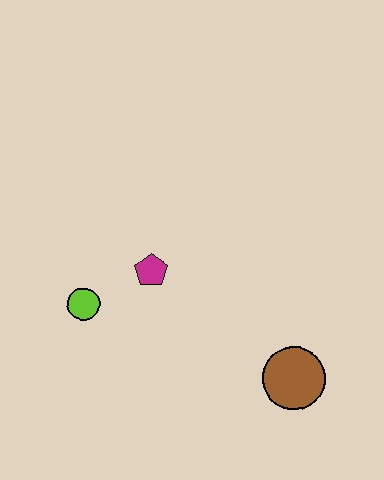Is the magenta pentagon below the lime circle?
No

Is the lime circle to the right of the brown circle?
No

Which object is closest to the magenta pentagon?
The lime circle is closest to the magenta pentagon.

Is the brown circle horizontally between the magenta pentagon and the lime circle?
No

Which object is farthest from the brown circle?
The lime circle is farthest from the brown circle.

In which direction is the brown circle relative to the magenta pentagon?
The brown circle is to the right of the magenta pentagon.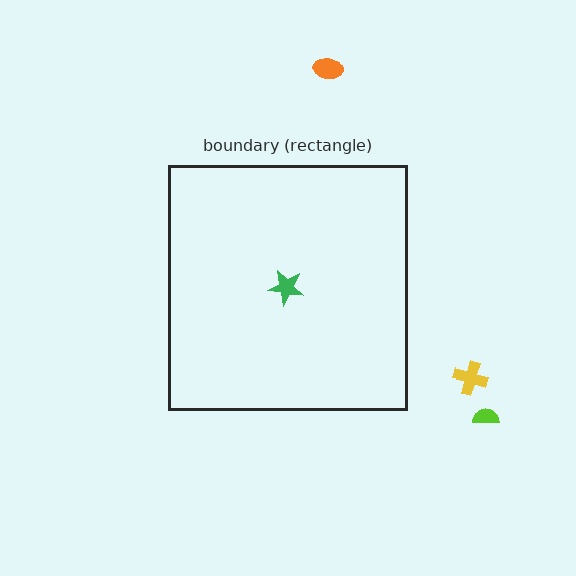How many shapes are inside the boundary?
1 inside, 3 outside.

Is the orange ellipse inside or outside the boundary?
Outside.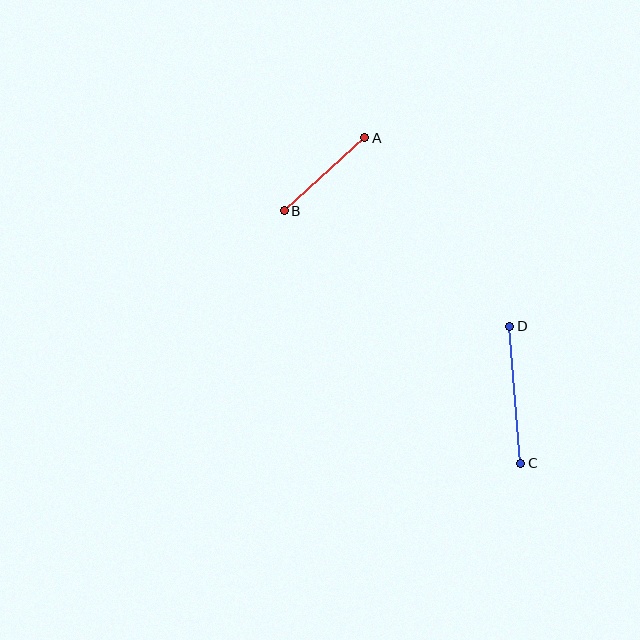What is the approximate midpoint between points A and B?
The midpoint is at approximately (325, 174) pixels.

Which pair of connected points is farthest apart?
Points C and D are farthest apart.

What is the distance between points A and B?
The distance is approximately 109 pixels.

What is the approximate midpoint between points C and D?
The midpoint is at approximately (515, 395) pixels.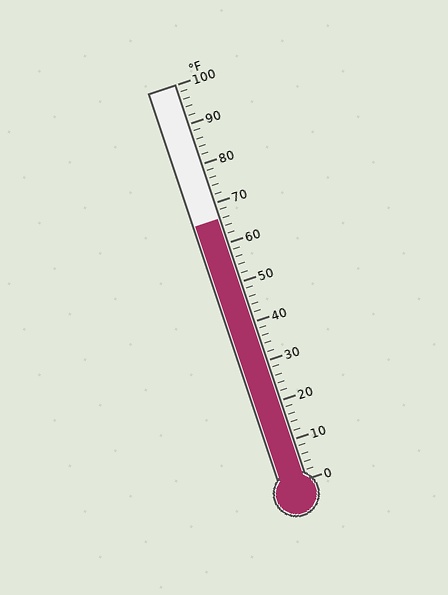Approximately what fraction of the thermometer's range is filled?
The thermometer is filled to approximately 65% of its range.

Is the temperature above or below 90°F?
The temperature is below 90°F.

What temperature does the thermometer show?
The thermometer shows approximately 66°F.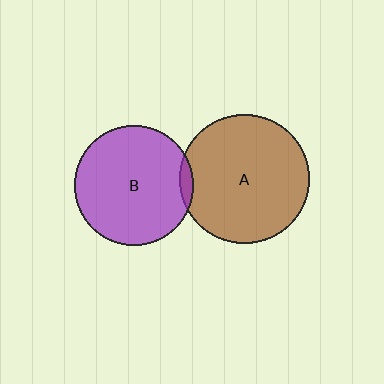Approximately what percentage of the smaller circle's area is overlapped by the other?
Approximately 5%.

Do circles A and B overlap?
Yes.